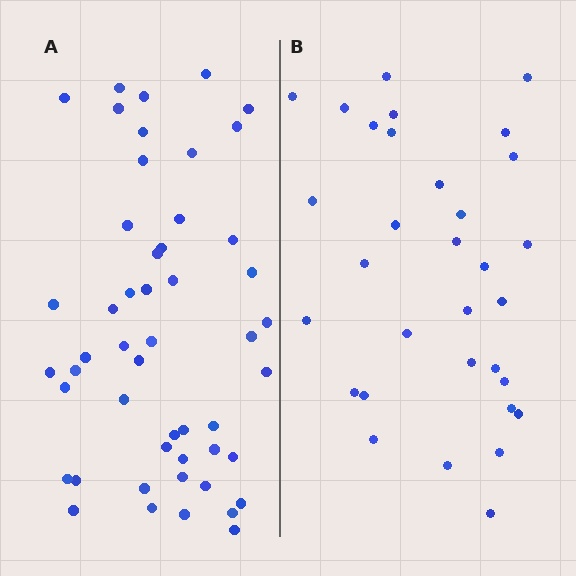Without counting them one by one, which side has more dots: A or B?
Region A (the left region) has more dots.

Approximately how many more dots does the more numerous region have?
Region A has approximately 20 more dots than region B.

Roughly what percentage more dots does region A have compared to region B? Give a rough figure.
About 55% more.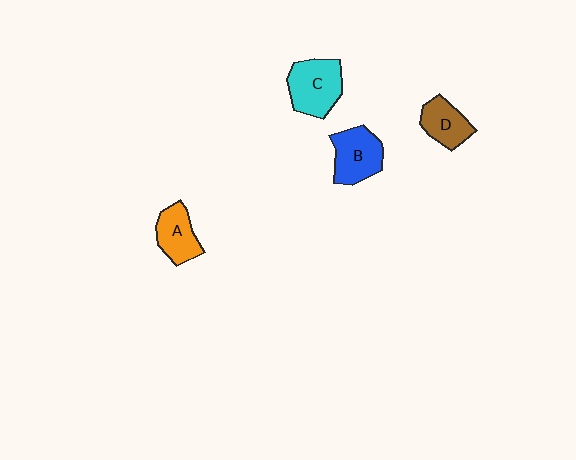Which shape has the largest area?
Shape C (cyan).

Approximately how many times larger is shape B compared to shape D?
Approximately 1.3 times.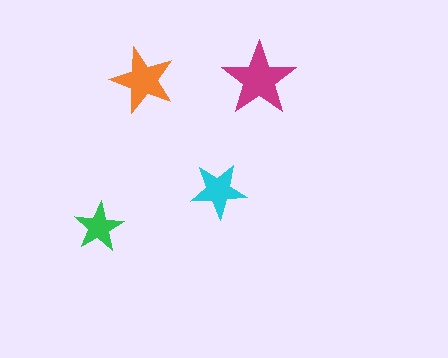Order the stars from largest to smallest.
the magenta one, the orange one, the cyan one, the green one.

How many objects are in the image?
There are 4 objects in the image.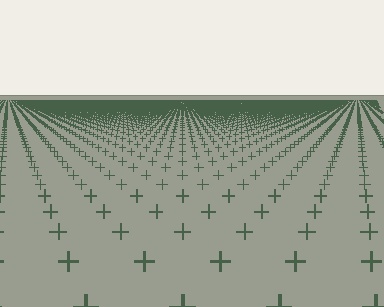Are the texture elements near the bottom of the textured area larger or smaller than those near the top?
Larger. Near the bottom, elements are closer to the viewer and appear at a bigger on-screen size.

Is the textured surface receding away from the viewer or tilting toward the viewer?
The surface is receding away from the viewer. Texture elements get smaller and denser toward the top.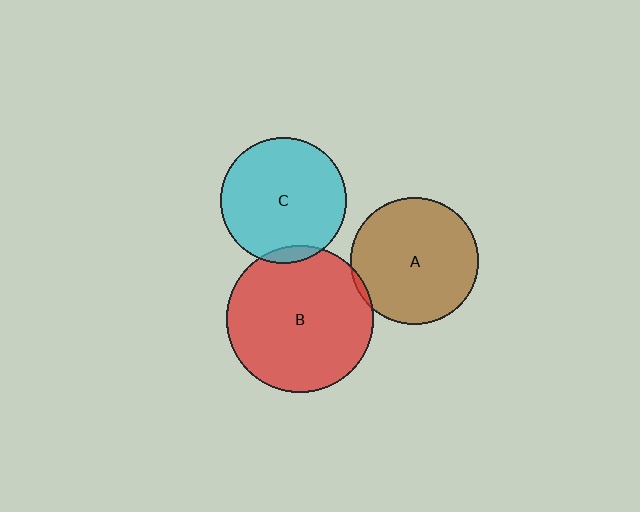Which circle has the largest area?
Circle B (red).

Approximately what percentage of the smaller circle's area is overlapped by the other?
Approximately 5%.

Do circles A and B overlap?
Yes.